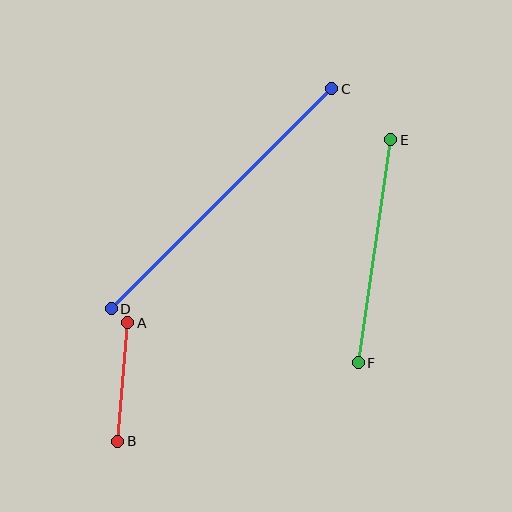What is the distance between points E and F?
The distance is approximately 225 pixels.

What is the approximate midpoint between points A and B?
The midpoint is at approximately (123, 382) pixels.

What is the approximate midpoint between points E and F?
The midpoint is at approximately (375, 251) pixels.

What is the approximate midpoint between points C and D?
The midpoint is at approximately (222, 199) pixels.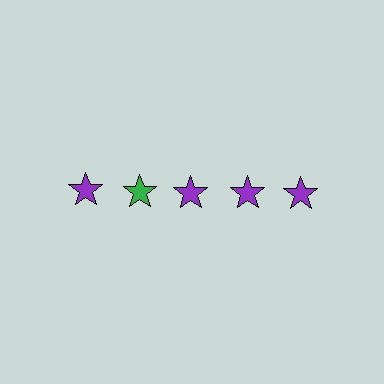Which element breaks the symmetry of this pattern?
The green star in the top row, second from left column breaks the symmetry. All other shapes are purple stars.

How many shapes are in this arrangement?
There are 5 shapes arranged in a grid pattern.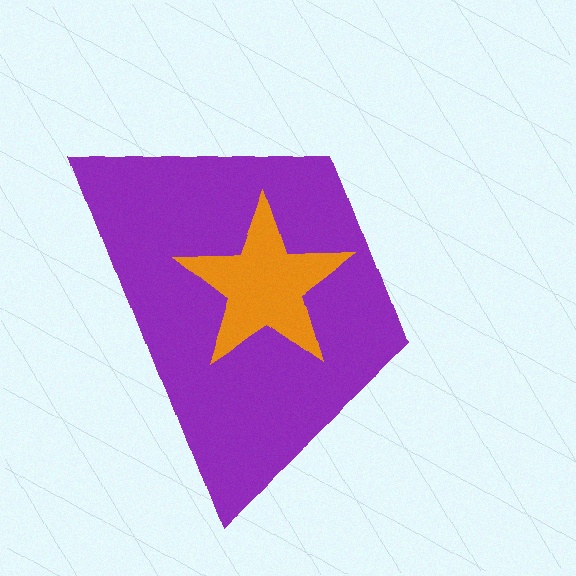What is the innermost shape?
The orange star.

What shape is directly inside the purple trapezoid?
The orange star.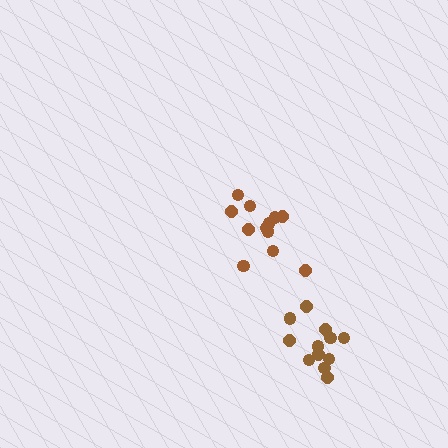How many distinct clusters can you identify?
There are 2 distinct clusters.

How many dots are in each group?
Group 1: 12 dots, Group 2: 12 dots (24 total).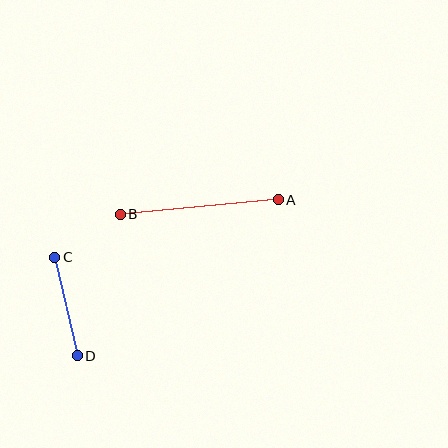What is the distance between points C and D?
The distance is approximately 101 pixels.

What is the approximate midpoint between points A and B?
The midpoint is at approximately (199, 207) pixels.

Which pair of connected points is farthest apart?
Points A and B are farthest apart.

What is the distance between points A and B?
The distance is approximately 158 pixels.